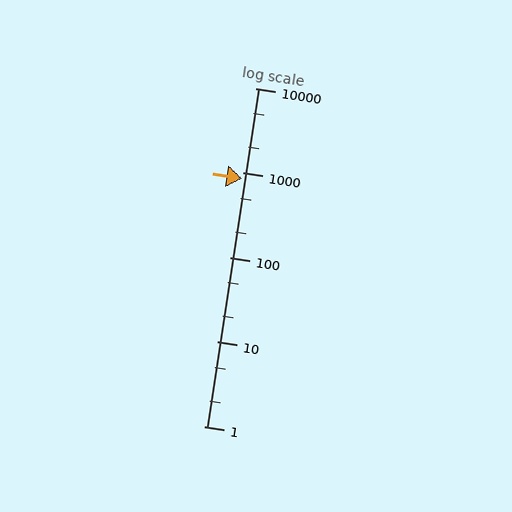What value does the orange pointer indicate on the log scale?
The pointer indicates approximately 840.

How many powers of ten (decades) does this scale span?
The scale spans 4 decades, from 1 to 10000.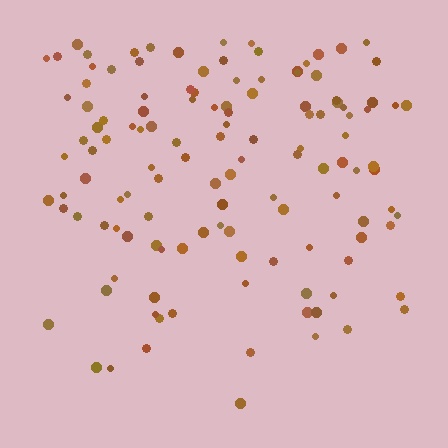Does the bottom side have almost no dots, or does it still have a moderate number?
Still a moderate number, just noticeably fewer than the top.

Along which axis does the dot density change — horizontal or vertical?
Vertical.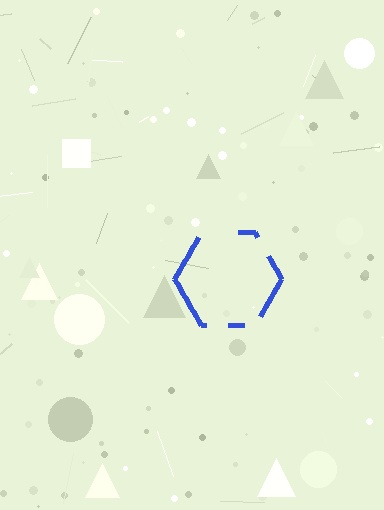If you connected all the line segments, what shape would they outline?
They would outline a hexagon.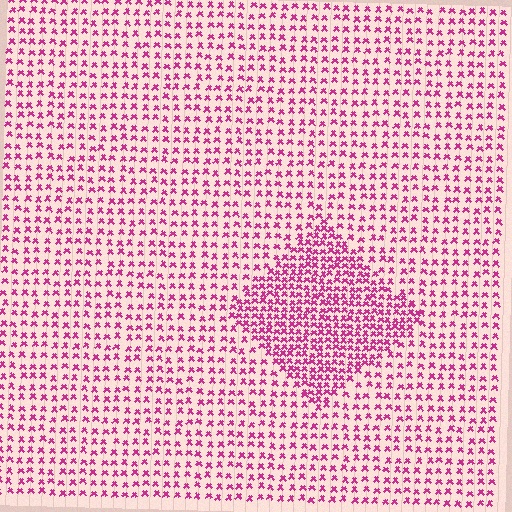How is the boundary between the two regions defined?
The boundary is defined by a change in element density (approximately 2.0x ratio). All elements are the same color, size, and shape.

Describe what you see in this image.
The image contains small magenta elements arranged at two different densities. A diamond-shaped region is visible where the elements are more densely packed than the surrounding area.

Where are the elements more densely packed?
The elements are more densely packed inside the diamond boundary.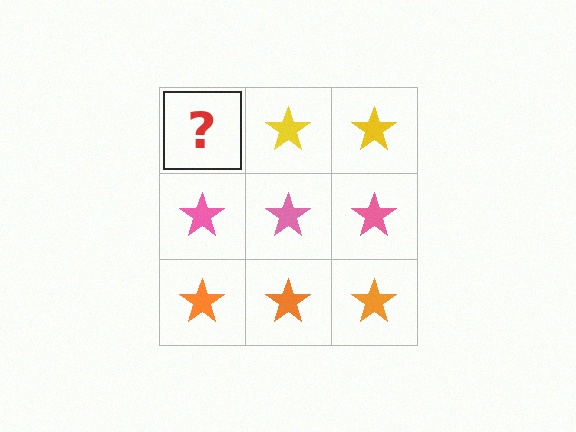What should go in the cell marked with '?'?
The missing cell should contain a yellow star.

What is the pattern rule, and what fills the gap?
The rule is that each row has a consistent color. The gap should be filled with a yellow star.